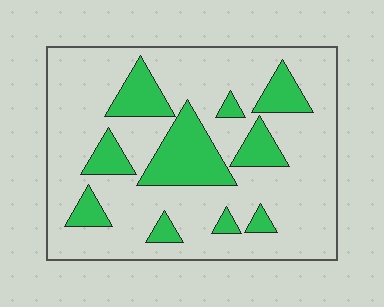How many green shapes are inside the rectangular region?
10.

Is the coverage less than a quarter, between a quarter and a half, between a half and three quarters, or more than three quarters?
Less than a quarter.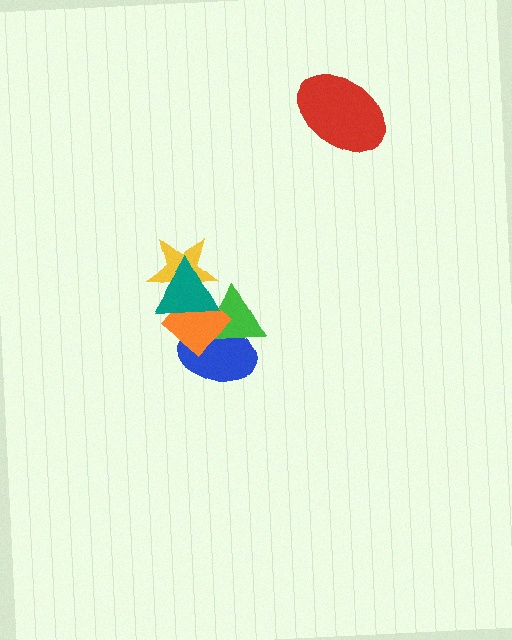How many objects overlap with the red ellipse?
0 objects overlap with the red ellipse.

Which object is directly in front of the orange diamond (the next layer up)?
The yellow star is directly in front of the orange diamond.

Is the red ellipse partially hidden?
No, no other shape covers it.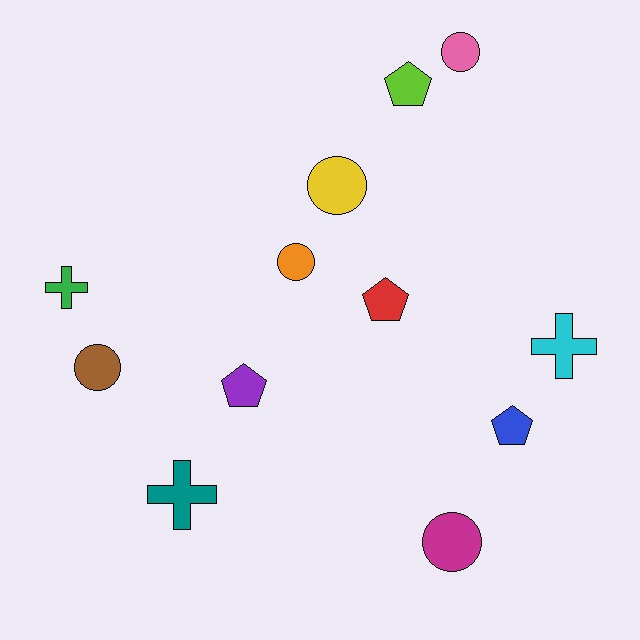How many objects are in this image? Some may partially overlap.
There are 12 objects.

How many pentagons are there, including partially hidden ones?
There are 4 pentagons.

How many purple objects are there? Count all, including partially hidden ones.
There is 1 purple object.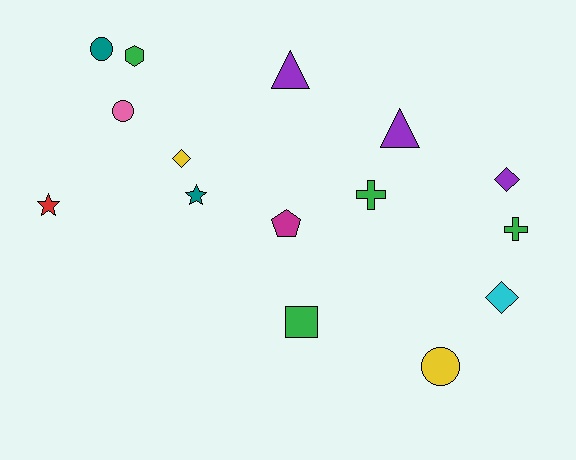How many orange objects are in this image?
There are no orange objects.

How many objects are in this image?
There are 15 objects.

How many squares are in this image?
There is 1 square.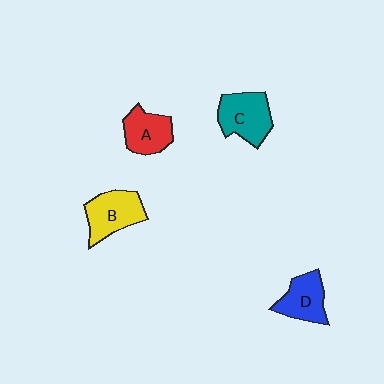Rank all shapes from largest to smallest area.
From largest to smallest: C (teal), B (yellow), D (blue), A (red).